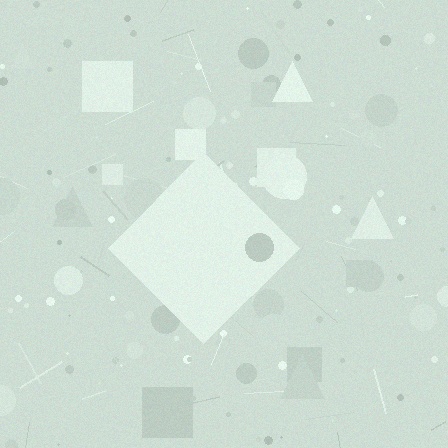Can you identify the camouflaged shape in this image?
The camouflaged shape is a diamond.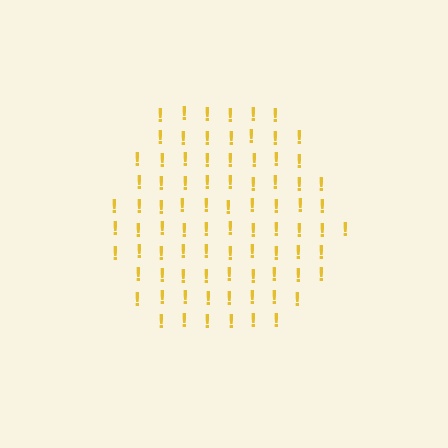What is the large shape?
The large shape is a hexagon.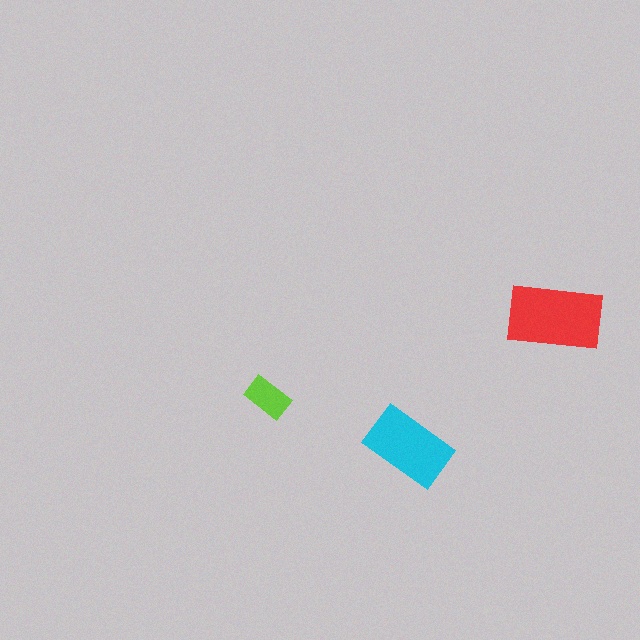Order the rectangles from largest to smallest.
the red one, the cyan one, the lime one.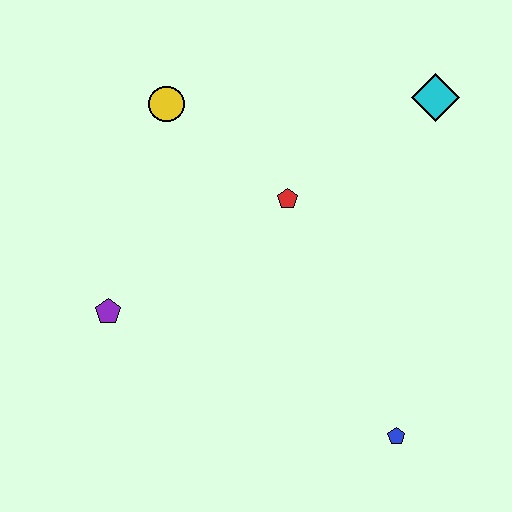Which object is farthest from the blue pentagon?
The yellow circle is farthest from the blue pentagon.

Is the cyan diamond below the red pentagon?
No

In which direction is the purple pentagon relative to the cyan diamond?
The purple pentagon is to the left of the cyan diamond.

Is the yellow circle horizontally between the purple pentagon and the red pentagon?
Yes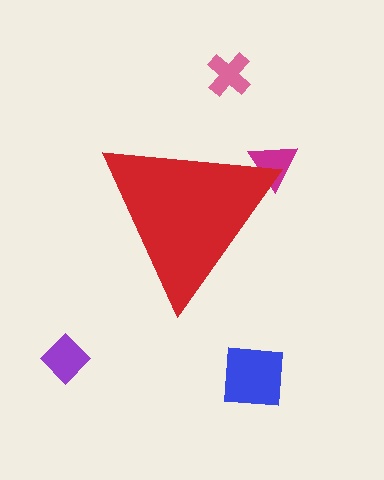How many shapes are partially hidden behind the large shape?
1 shape is partially hidden.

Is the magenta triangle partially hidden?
Yes, the magenta triangle is partially hidden behind the red triangle.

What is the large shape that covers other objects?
A red triangle.